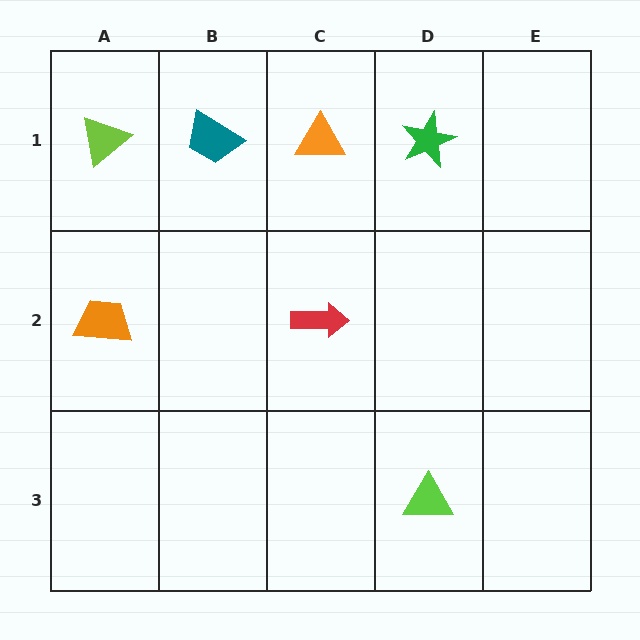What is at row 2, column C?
A red arrow.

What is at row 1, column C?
An orange triangle.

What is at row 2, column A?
An orange trapezoid.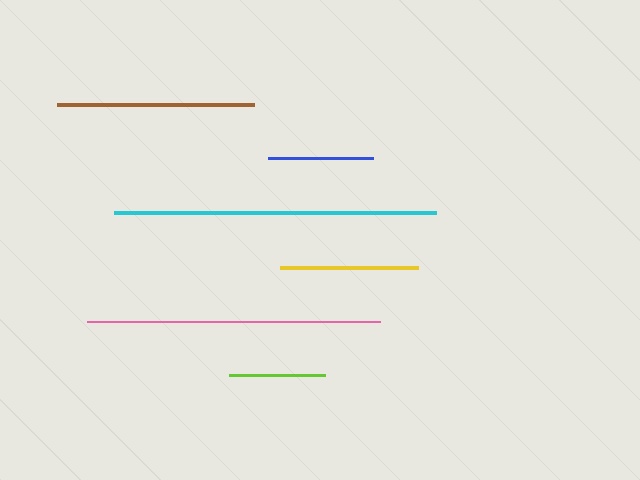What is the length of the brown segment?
The brown segment is approximately 196 pixels long.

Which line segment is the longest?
The cyan line is the longest at approximately 322 pixels.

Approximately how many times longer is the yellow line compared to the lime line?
The yellow line is approximately 1.5 times the length of the lime line.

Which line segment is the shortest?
The lime line is the shortest at approximately 95 pixels.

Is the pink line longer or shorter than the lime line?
The pink line is longer than the lime line.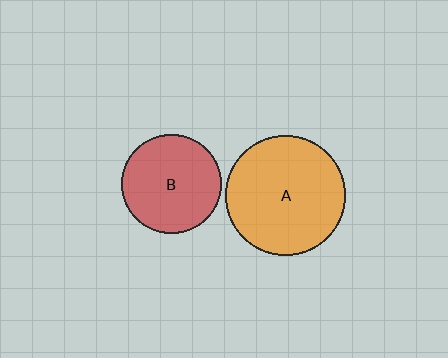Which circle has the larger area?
Circle A (orange).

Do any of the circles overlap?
No, none of the circles overlap.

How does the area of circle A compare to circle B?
Approximately 1.4 times.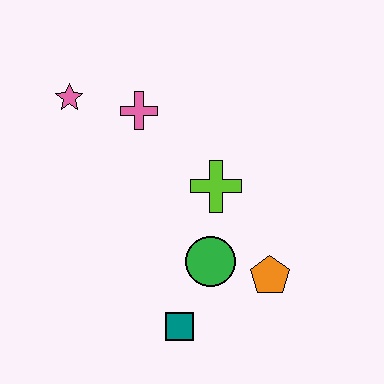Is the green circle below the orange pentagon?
No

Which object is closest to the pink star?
The pink cross is closest to the pink star.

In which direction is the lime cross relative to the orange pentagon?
The lime cross is above the orange pentagon.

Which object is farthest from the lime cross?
The pink star is farthest from the lime cross.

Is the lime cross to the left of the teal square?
No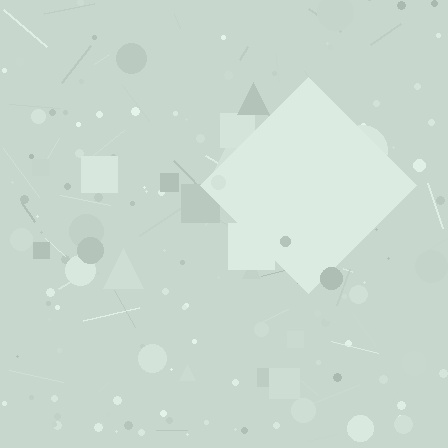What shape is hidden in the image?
A diamond is hidden in the image.